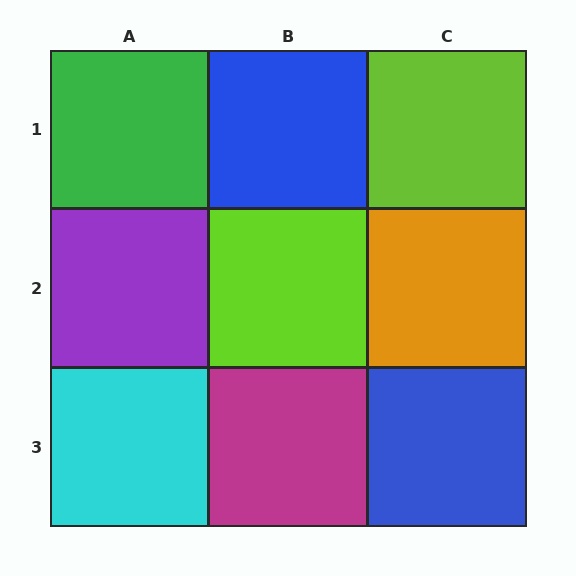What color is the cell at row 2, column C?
Orange.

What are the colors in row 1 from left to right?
Green, blue, lime.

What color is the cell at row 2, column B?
Lime.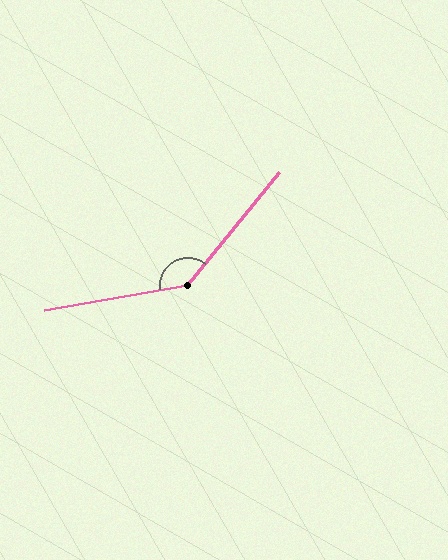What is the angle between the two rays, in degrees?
Approximately 139 degrees.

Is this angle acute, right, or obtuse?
It is obtuse.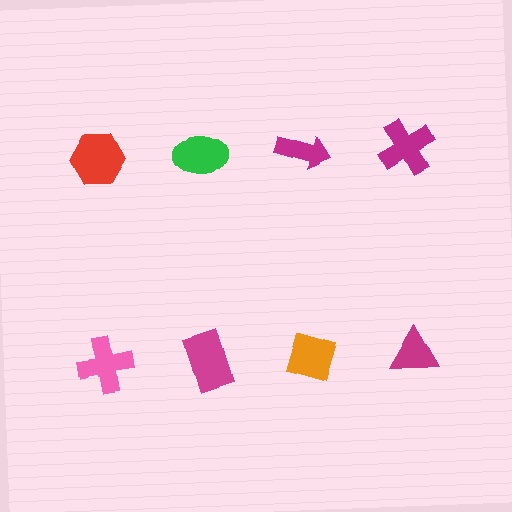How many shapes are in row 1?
4 shapes.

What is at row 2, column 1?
A pink cross.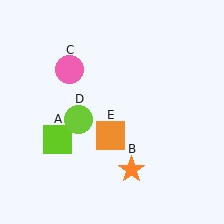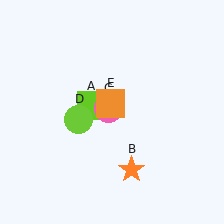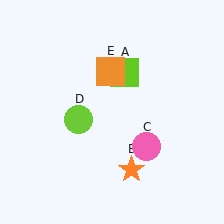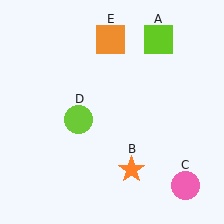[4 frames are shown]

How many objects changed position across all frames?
3 objects changed position: lime square (object A), pink circle (object C), orange square (object E).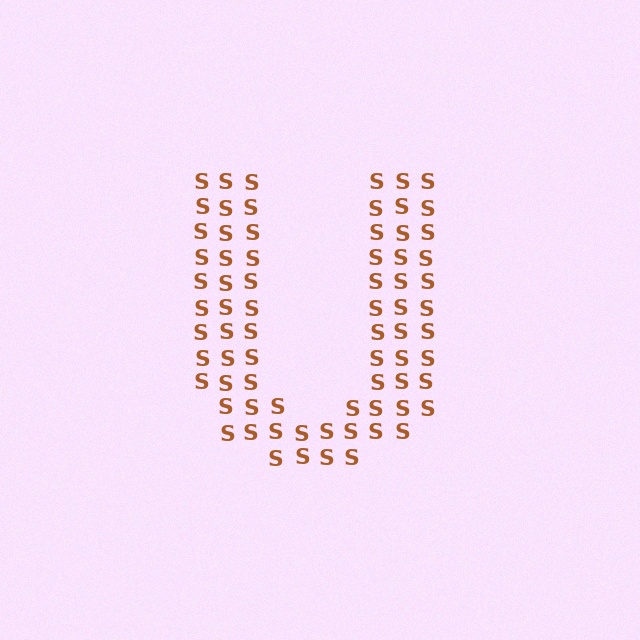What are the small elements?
The small elements are letter S's.